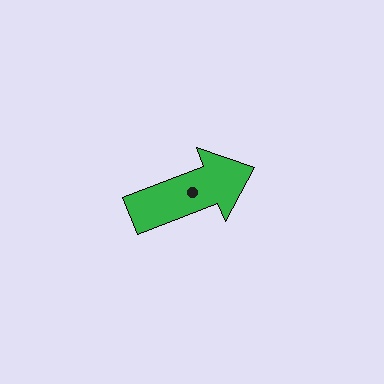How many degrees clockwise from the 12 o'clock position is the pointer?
Approximately 69 degrees.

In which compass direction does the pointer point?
East.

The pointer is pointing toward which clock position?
Roughly 2 o'clock.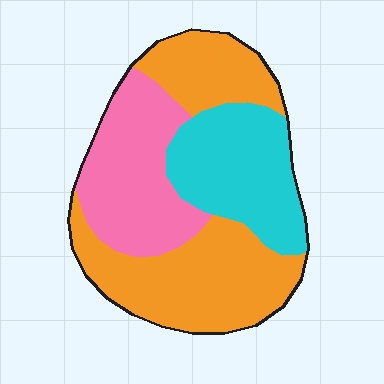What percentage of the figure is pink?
Pink covers 27% of the figure.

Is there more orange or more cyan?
Orange.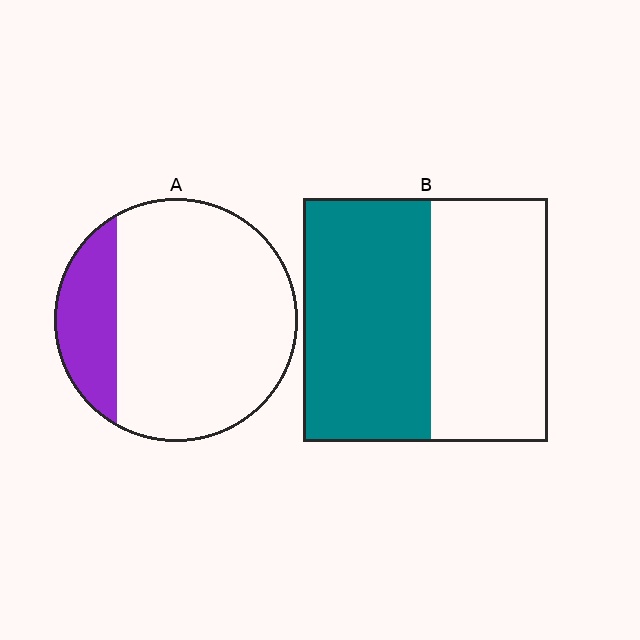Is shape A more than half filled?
No.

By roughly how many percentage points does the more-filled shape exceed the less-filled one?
By roughly 30 percentage points (B over A).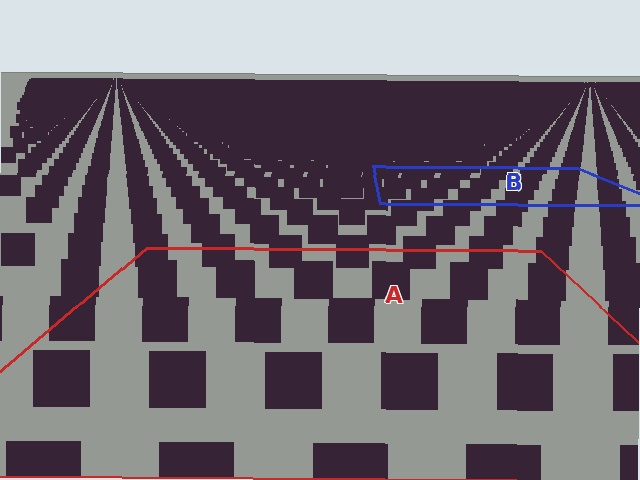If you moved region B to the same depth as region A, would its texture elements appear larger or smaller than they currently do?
They would appear larger. At a closer depth, the same texture elements are projected at a bigger on-screen size.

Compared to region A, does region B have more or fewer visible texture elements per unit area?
Region B has more texture elements per unit area — they are packed more densely because it is farther away.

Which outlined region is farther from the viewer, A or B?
Region B is farther from the viewer — the texture elements inside it appear smaller and more densely packed.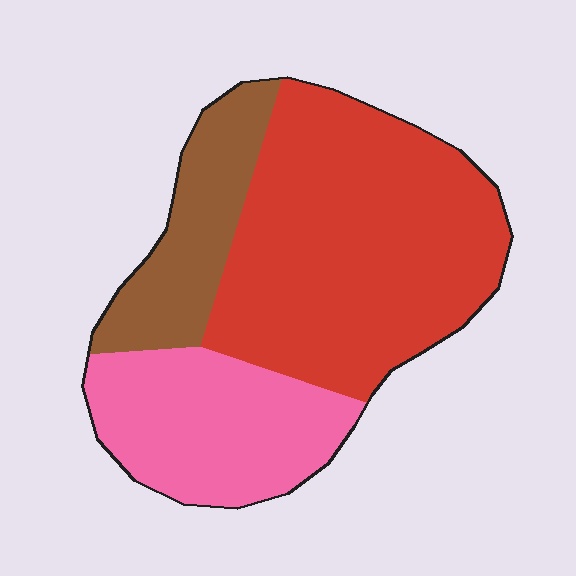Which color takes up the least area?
Brown, at roughly 20%.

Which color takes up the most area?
Red, at roughly 55%.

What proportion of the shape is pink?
Pink covers 27% of the shape.